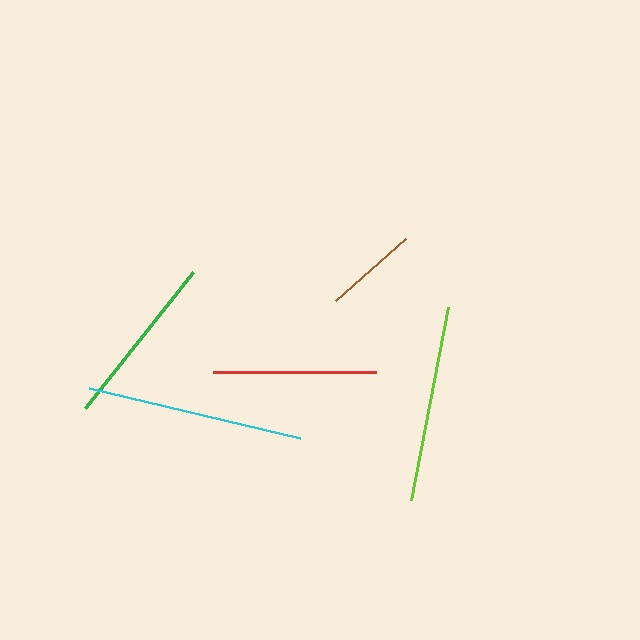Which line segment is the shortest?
The brown line is the shortest at approximately 93 pixels.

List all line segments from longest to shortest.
From longest to shortest: cyan, lime, green, red, brown.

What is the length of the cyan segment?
The cyan segment is approximately 217 pixels long.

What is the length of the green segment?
The green segment is approximately 174 pixels long.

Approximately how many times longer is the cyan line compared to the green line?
The cyan line is approximately 1.3 times the length of the green line.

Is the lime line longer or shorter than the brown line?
The lime line is longer than the brown line.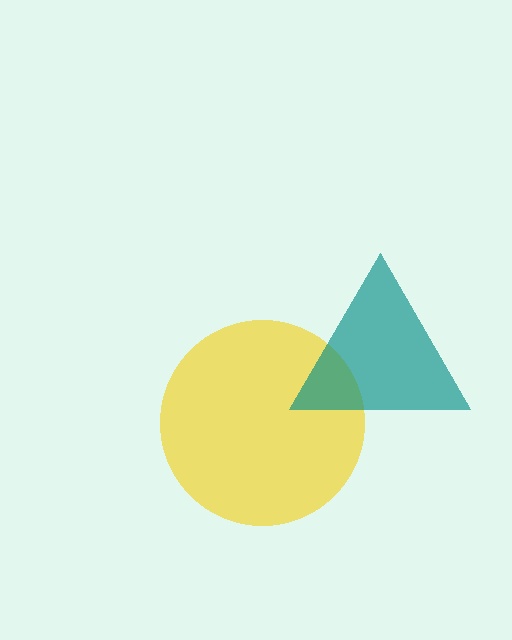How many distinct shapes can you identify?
There are 2 distinct shapes: a yellow circle, a teal triangle.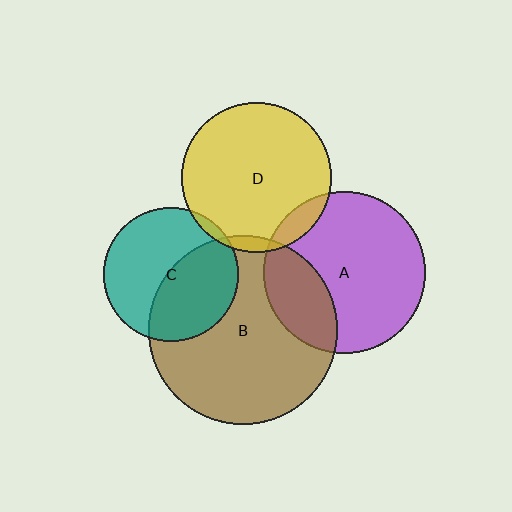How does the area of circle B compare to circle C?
Approximately 2.0 times.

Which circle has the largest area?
Circle B (brown).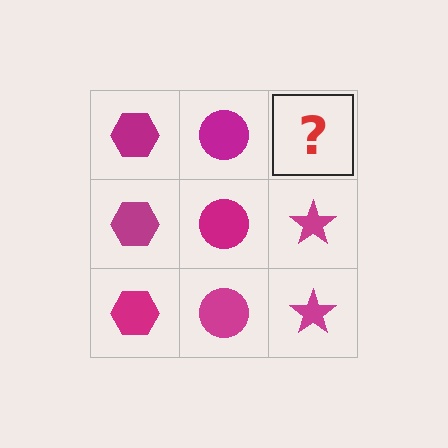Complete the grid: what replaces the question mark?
The question mark should be replaced with a magenta star.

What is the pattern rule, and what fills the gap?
The rule is that each column has a consistent shape. The gap should be filled with a magenta star.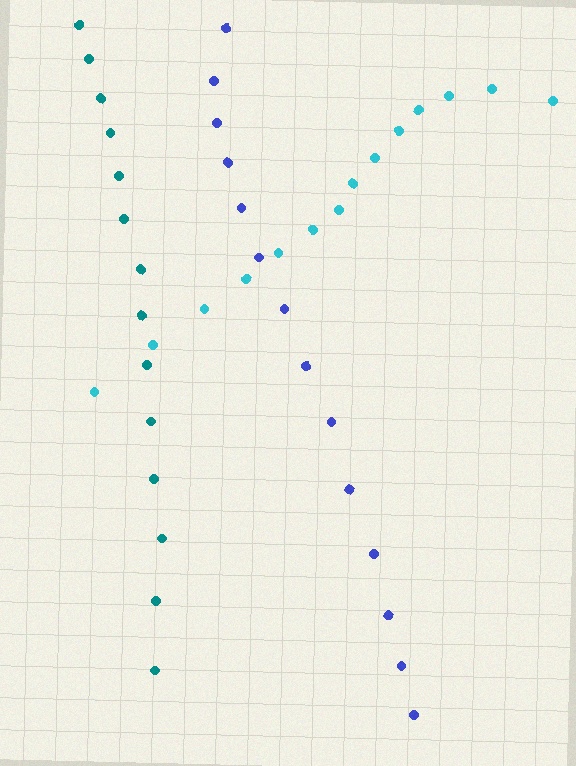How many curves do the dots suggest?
There are 3 distinct paths.